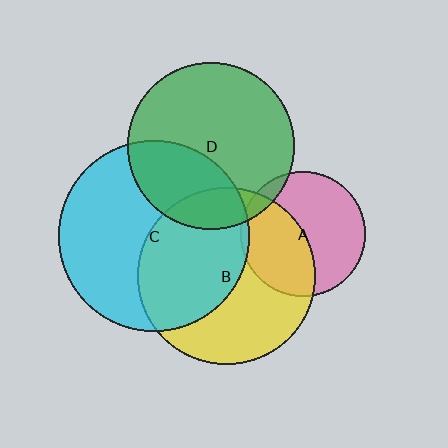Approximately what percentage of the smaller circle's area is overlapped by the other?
Approximately 5%.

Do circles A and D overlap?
Yes.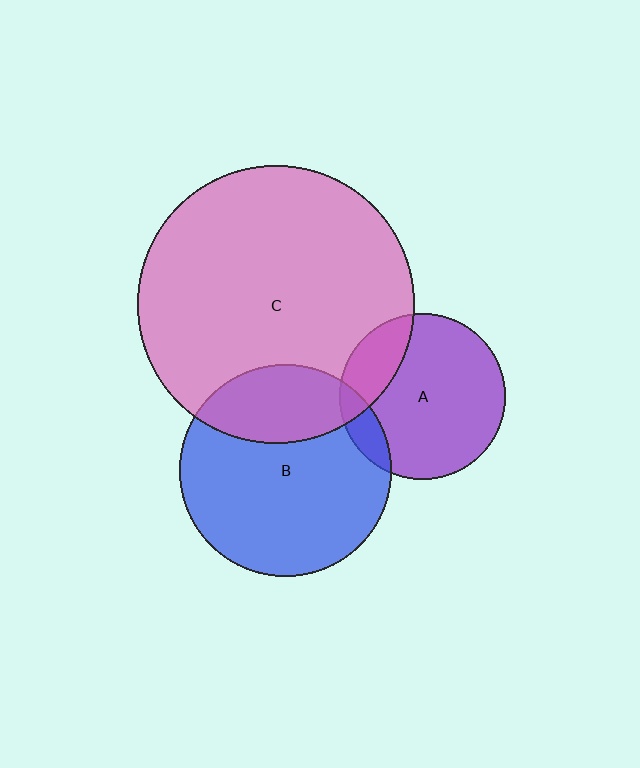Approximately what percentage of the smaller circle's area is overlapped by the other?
Approximately 25%.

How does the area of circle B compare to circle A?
Approximately 1.6 times.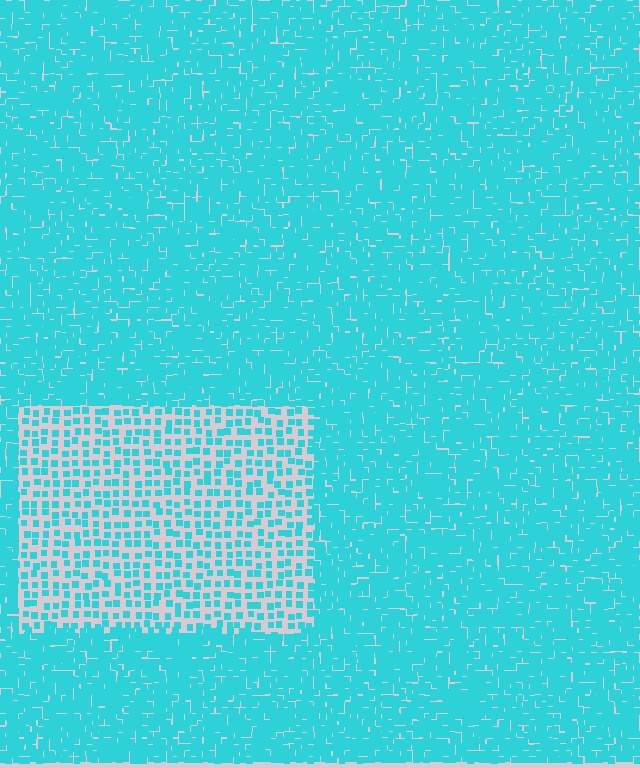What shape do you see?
I see a rectangle.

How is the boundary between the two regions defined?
The boundary is defined by a change in element density (approximately 2.7x ratio). All elements are the same color, size, and shape.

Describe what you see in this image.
The image contains small cyan elements arranged at two different densities. A rectangle-shaped region is visible where the elements are less densely packed than the surrounding area.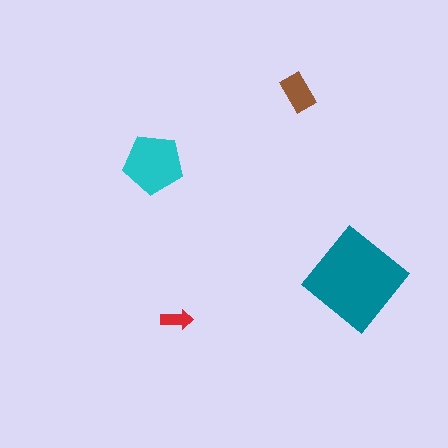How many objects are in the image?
There are 4 objects in the image.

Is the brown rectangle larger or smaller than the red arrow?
Larger.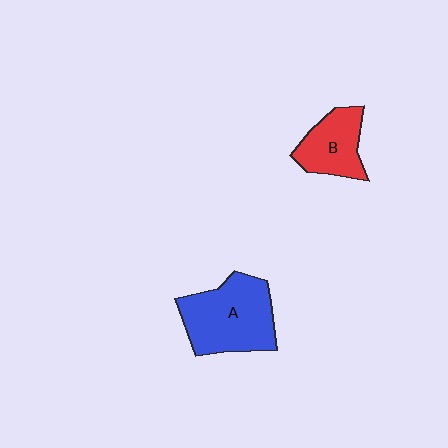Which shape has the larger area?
Shape A (blue).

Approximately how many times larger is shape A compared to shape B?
Approximately 1.6 times.